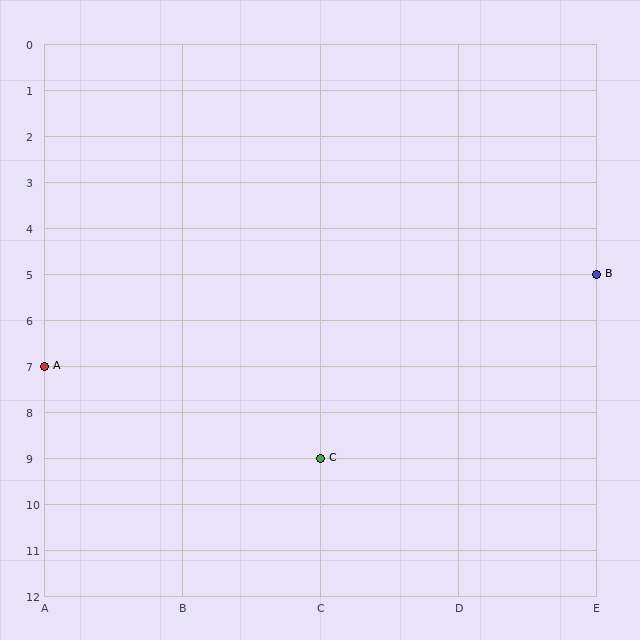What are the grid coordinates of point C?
Point C is at grid coordinates (C, 9).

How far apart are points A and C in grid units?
Points A and C are 2 columns and 2 rows apart (about 2.8 grid units diagonally).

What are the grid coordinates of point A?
Point A is at grid coordinates (A, 7).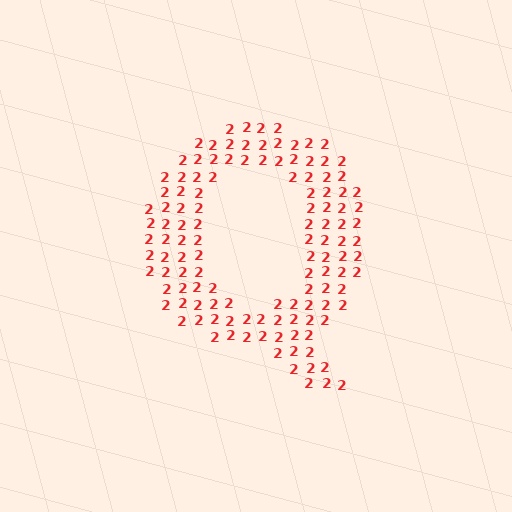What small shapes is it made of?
It is made of small digit 2's.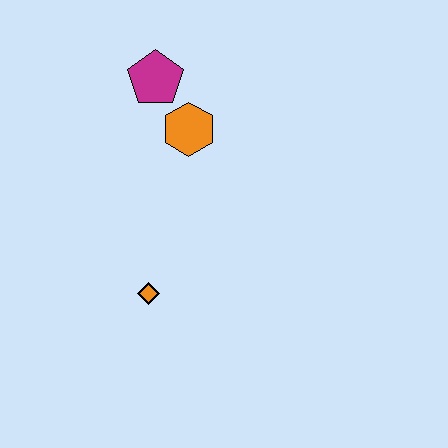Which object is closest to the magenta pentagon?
The orange hexagon is closest to the magenta pentagon.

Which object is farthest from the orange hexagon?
The orange diamond is farthest from the orange hexagon.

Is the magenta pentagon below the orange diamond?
No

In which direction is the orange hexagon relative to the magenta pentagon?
The orange hexagon is below the magenta pentagon.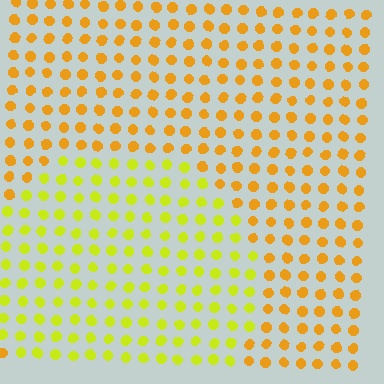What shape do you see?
I see a circle.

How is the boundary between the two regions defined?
The boundary is defined purely by a slight shift in hue (about 33 degrees). Spacing, size, and orientation are identical on both sides.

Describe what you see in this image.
The image is filled with small orange elements in a uniform arrangement. A circle-shaped region is visible where the elements are tinted to a slightly different hue, forming a subtle color boundary.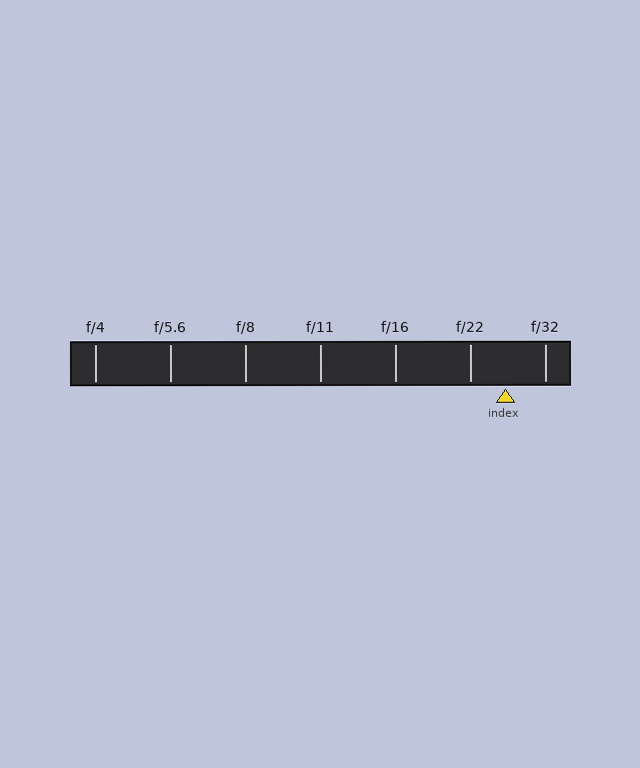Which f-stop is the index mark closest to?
The index mark is closest to f/22.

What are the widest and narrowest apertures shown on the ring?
The widest aperture shown is f/4 and the narrowest is f/32.